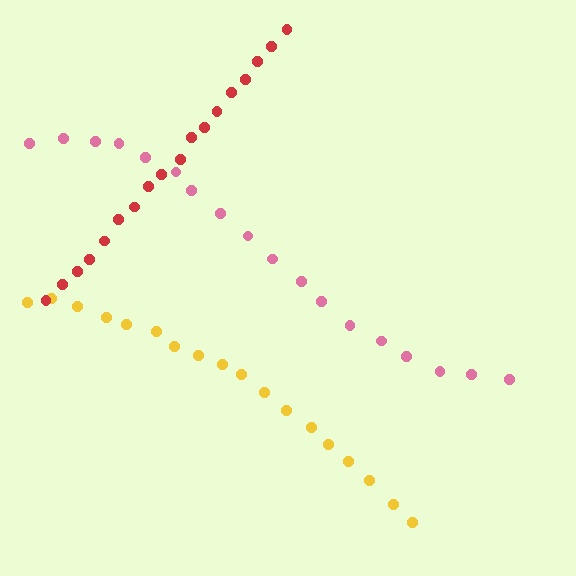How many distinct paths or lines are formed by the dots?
There are 3 distinct paths.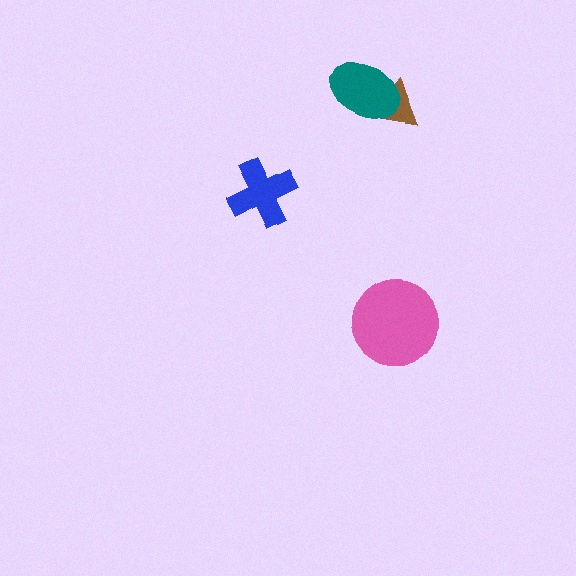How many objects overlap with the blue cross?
0 objects overlap with the blue cross.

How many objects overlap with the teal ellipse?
1 object overlaps with the teal ellipse.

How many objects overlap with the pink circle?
0 objects overlap with the pink circle.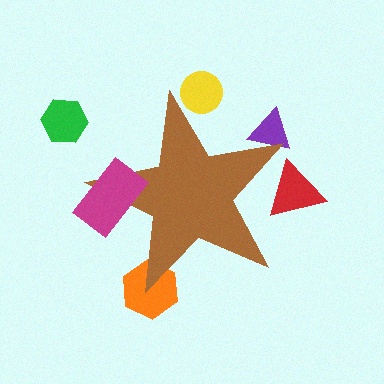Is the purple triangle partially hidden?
Yes, the purple triangle is partially hidden behind the brown star.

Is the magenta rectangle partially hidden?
No, the magenta rectangle is fully visible.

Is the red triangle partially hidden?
Yes, the red triangle is partially hidden behind the brown star.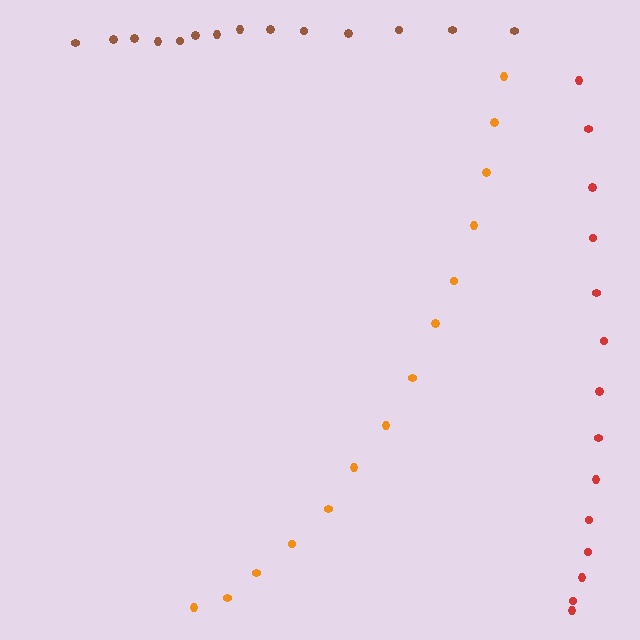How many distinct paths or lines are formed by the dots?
There are 3 distinct paths.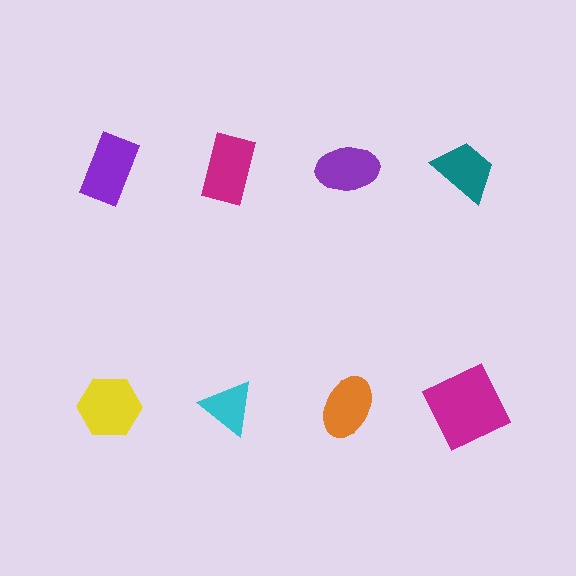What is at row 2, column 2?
A cyan triangle.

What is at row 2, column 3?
An orange ellipse.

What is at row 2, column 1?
A yellow hexagon.